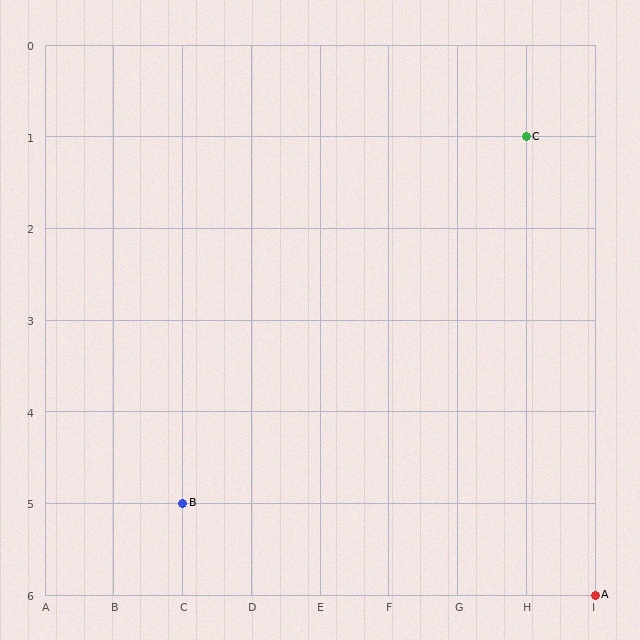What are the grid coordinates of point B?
Point B is at grid coordinates (C, 5).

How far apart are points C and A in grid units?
Points C and A are 1 column and 5 rows apart (about 5.1 grid units diagonally).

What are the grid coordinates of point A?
Point A is at grid coordinates (I, 6).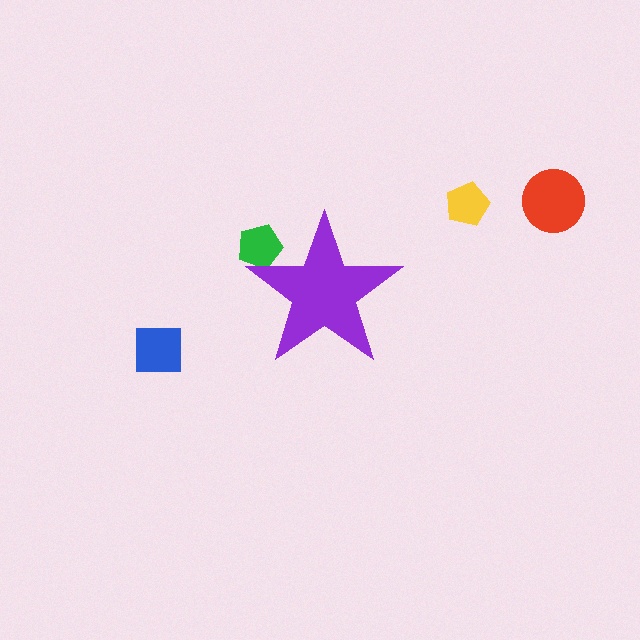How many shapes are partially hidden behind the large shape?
1 shape is partially hidden.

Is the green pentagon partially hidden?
Yes, the green pentagon is partially hidden behind the purple star.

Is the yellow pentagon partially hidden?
No, the yellow pentagon is fully visible.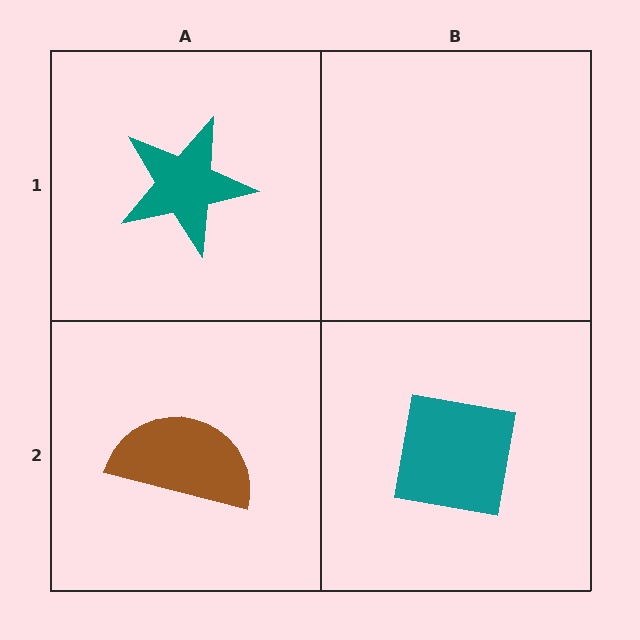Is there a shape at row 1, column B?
No, that cell is empty.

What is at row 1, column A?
A teal star.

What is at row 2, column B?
A teal square.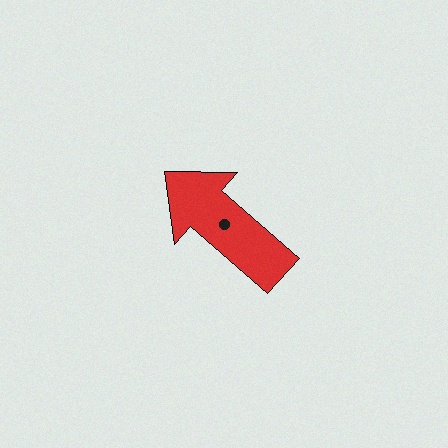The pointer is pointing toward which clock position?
Roughly 10 o'clock.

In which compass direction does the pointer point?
Northwest.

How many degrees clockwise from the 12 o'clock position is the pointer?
Approximately 311 degrees.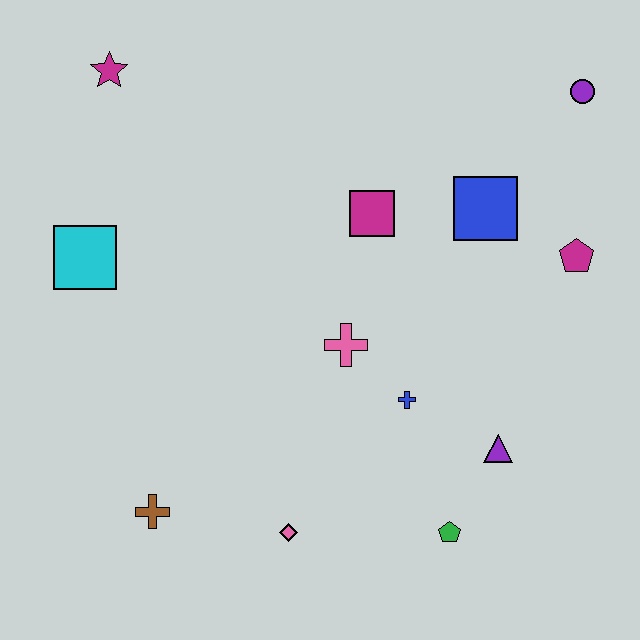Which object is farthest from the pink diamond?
The purple circle is farthest from the pink diamond.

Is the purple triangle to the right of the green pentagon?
Yes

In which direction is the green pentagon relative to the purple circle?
The green pentagon is below the purple circle.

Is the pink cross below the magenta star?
Yes